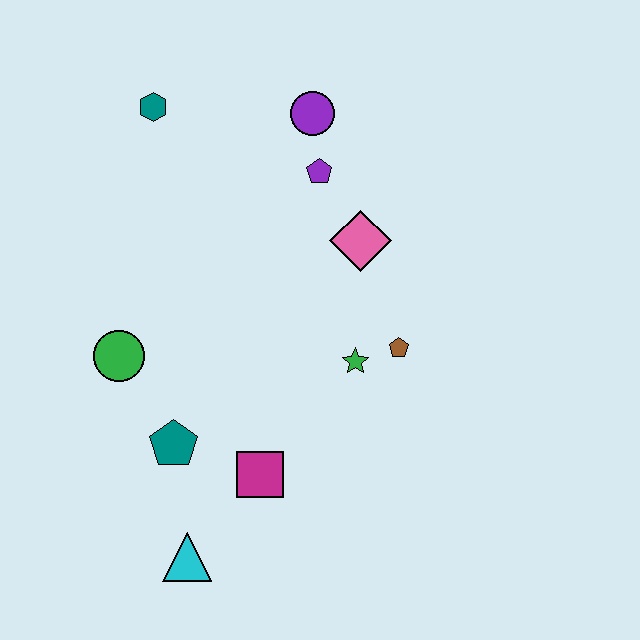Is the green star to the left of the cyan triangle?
No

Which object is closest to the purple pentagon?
The purple circle is closest to the purple pentagon.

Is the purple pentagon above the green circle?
Yes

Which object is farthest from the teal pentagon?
The purple circle is farthest from the teal pentagon.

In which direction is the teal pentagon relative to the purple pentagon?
The teal pentagon is below the purple pentagon.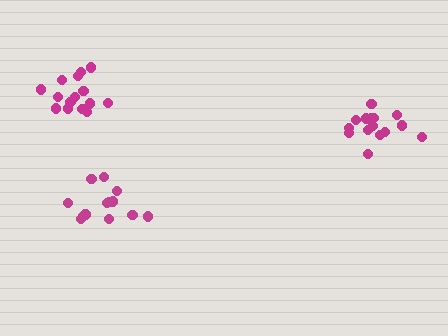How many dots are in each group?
Group 1: 13 dots, Group 2: 15 dots, Group 3: 16 dots (44 total).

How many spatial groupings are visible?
There are 3 spatial groupings.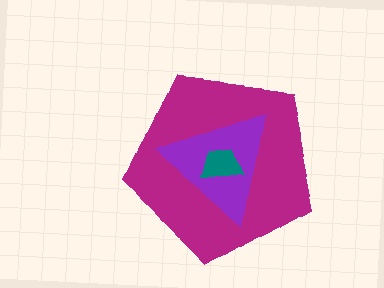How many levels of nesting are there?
3.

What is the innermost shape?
The teal trapezoid.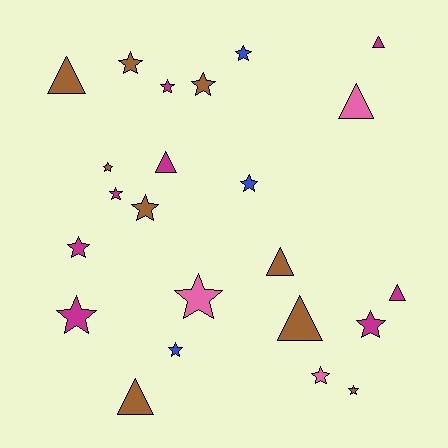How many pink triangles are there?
There is 1 pink triangle.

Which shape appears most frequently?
Star, with 15 objects.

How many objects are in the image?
There are 23 objects.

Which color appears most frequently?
Brown, with 9 objects.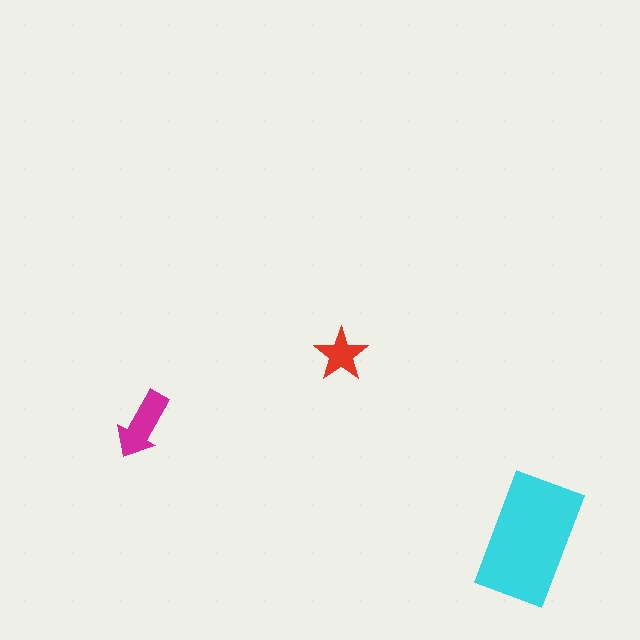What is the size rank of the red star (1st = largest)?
3rd.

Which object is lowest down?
The cyan rectangle is bottommost.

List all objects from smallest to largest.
The red star, the magenta arrow, the cyan rectangle.